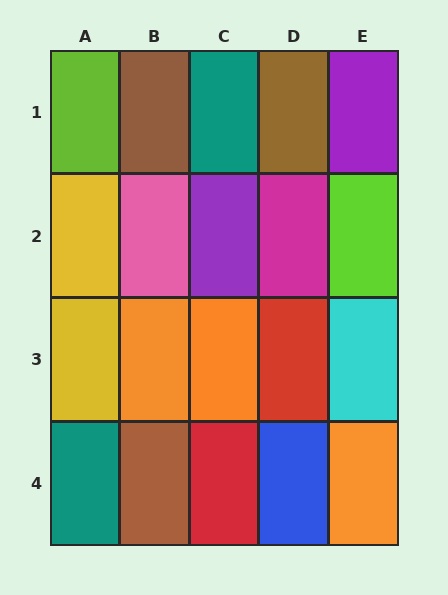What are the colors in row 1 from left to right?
Lime, brown, teal, brown, purple.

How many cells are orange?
3 cells are orange.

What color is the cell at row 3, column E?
Cyan.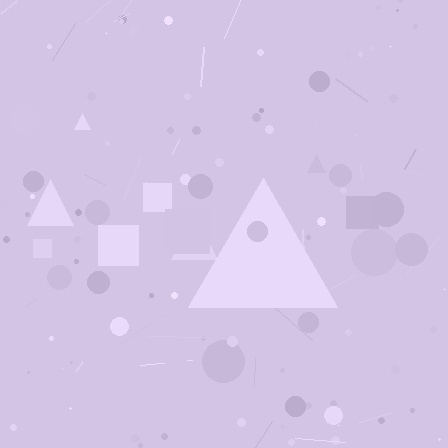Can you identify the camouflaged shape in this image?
The camouflaged shape is a triangle.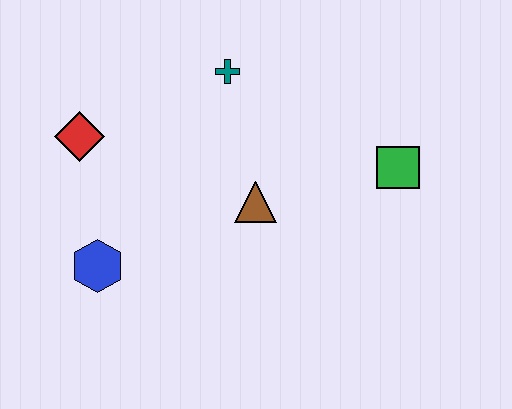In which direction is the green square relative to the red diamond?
The green square is to the right of the red diamond.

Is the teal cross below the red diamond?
No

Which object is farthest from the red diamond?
The green square is farthest from the red diamond.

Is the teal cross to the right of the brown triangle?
No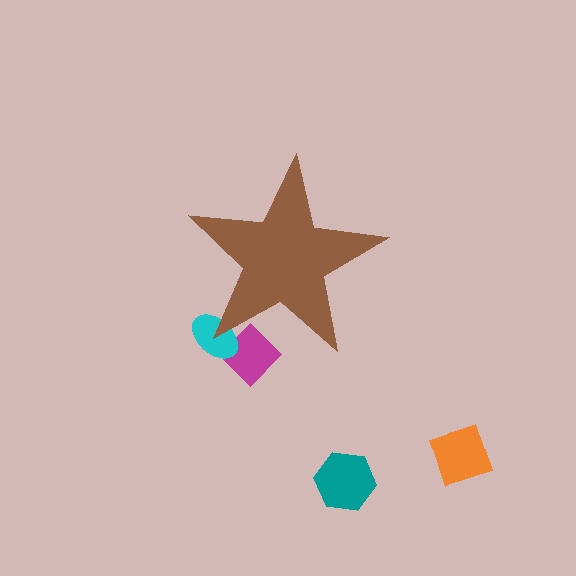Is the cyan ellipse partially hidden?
Yes, the cyan ellipse is partially hidden behind the brown star.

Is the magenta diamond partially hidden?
Yes, the magenta diamond is partially hidden behind the brown star.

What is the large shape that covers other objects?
A brown star.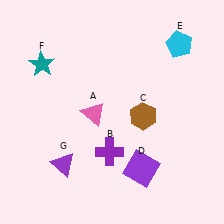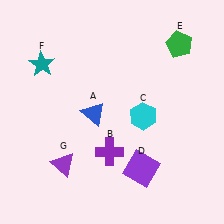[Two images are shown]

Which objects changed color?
A changed from pink to blue. C changed from brown to cyan. E changed from cyan to green.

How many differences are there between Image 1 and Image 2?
There are 3 differences between the two images.